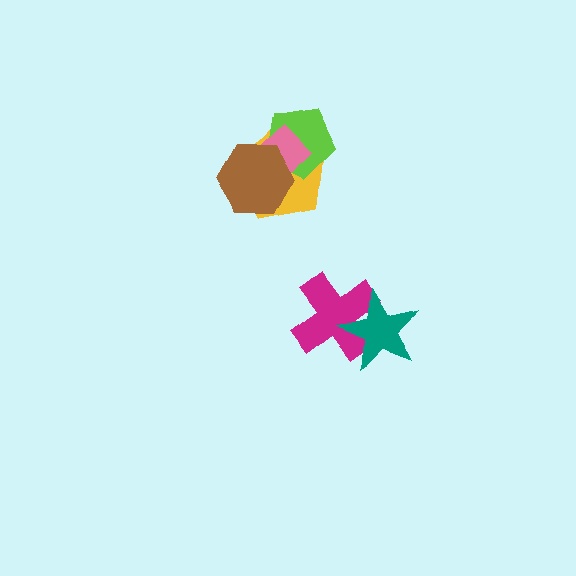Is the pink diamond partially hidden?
Yes, it is partially covered by another shape.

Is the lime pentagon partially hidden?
Yes, it is partially covered by another shape.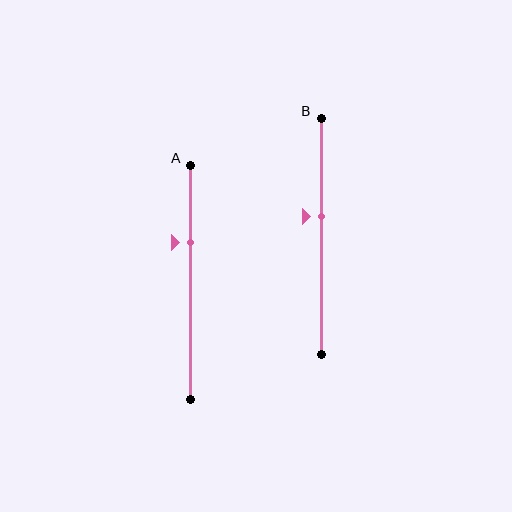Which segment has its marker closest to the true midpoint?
Segment B has its marker closest to the true midpoint.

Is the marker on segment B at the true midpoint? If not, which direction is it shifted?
No, the marker on segment B is shifted upward by about 9% of the segment length.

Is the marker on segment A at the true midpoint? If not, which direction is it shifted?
No, the marker on segment A is shifted upward by about 17% of the segment length.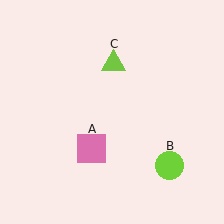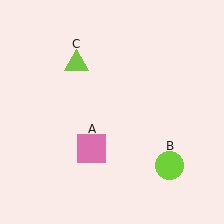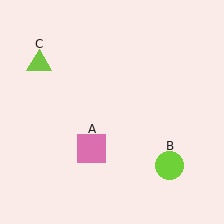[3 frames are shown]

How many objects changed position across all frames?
1 object changed position: lime triangle (object C).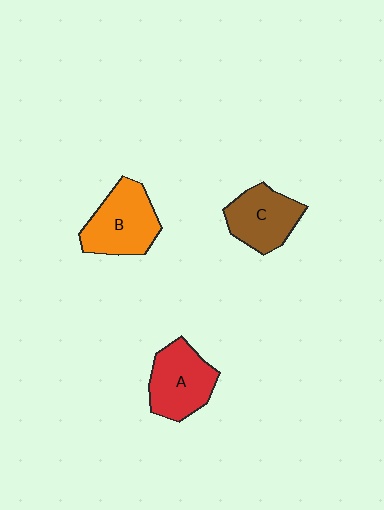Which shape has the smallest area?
Shape C (brown).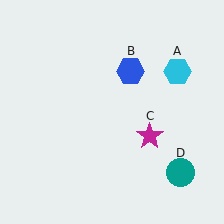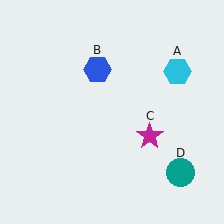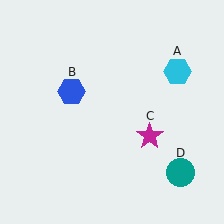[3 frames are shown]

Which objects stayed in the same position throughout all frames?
Cyan hexagon (object A) and magenta star (object C) and teal circle (object D) remained stationary.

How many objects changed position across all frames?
1 object changed position: blue hexagon (object B).